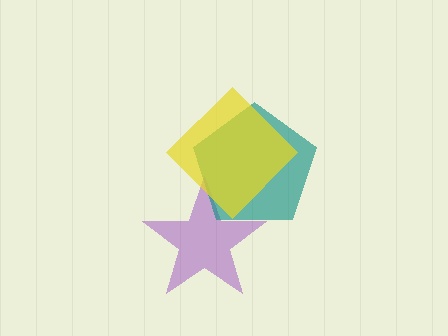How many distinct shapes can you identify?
There are 3 distinct shapes: a purple star, a teal pentagon, a yellow diamond.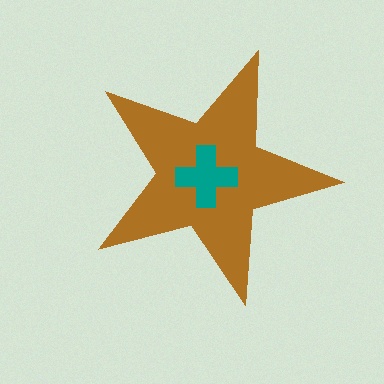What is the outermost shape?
The brown star.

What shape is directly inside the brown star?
The teal cross.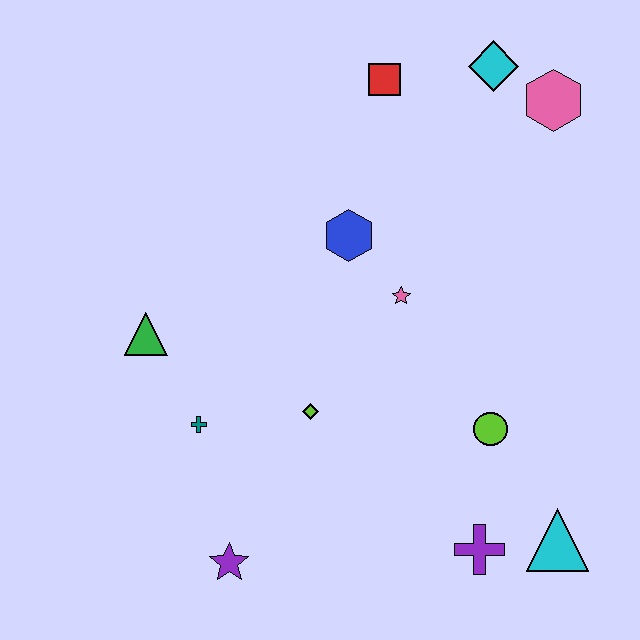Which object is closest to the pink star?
The blue hexagon is closest to the pink star.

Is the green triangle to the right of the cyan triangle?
No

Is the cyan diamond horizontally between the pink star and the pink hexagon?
Yes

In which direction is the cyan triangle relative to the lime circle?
The cyan triangle is below the lime circle.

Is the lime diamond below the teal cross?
No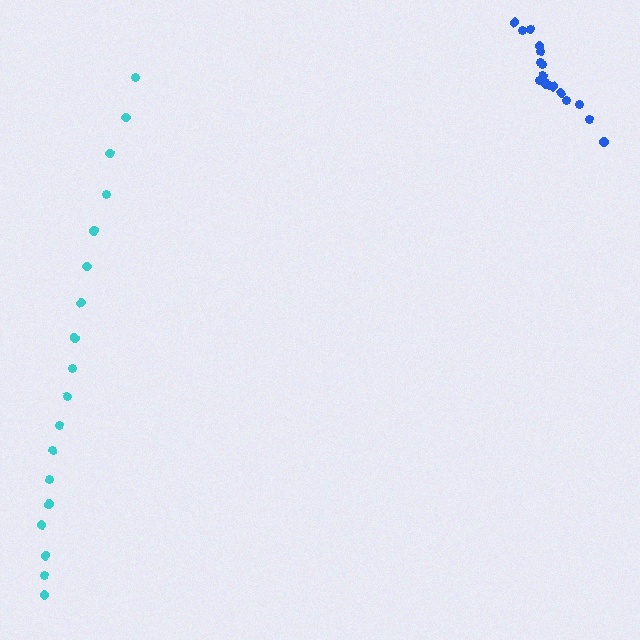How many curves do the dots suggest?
There are 2 distinct paths.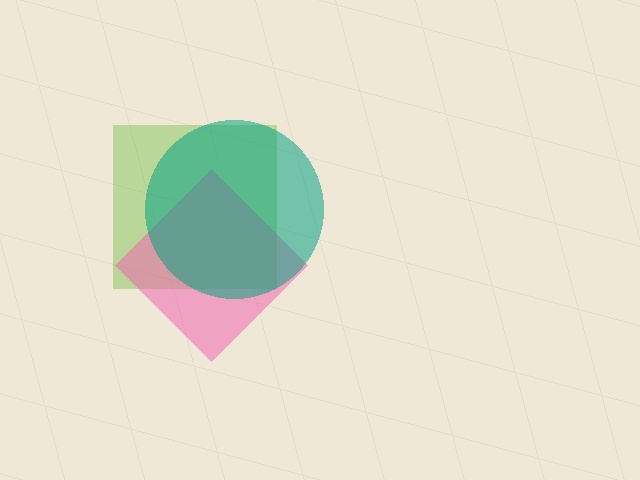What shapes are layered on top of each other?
The layered shapes are: a lime square, a pink diamond, a teal circle.